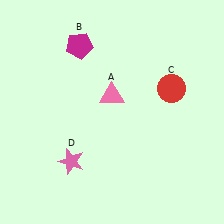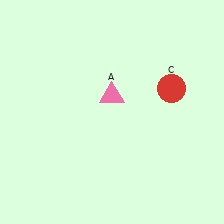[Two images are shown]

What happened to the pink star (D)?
The pink star (D) was removed in Image 2. It was in the bottom-left area of Image 1.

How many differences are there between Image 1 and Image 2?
There are 2 differences between the two images.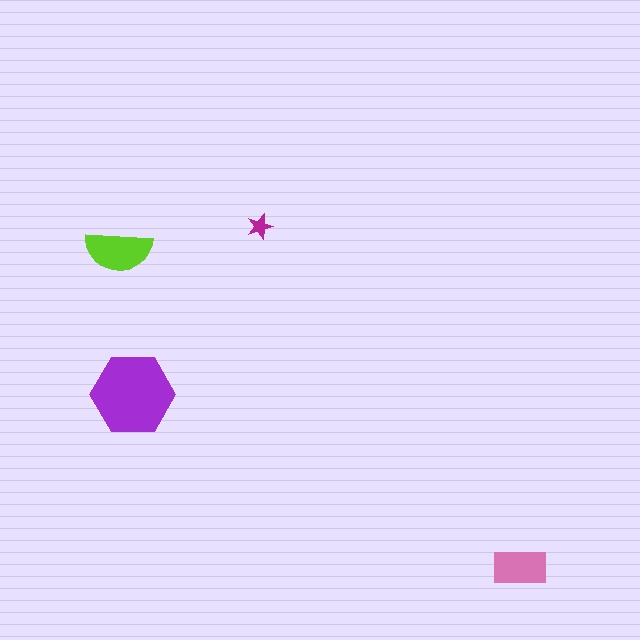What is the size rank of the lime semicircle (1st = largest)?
2nd.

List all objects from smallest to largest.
The magenta star, the pink rectangle, the lime semicircle, the purple hexagon.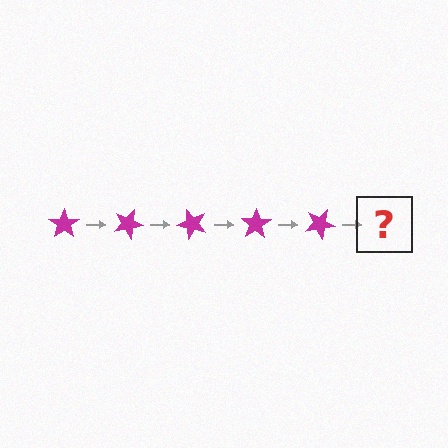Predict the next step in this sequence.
The next step is a magenta star rotated 125 degrees.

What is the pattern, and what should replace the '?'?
The pattern is that the star rotates 25 degrees each step. The '?' should be a magenta star rotated 125 degrees.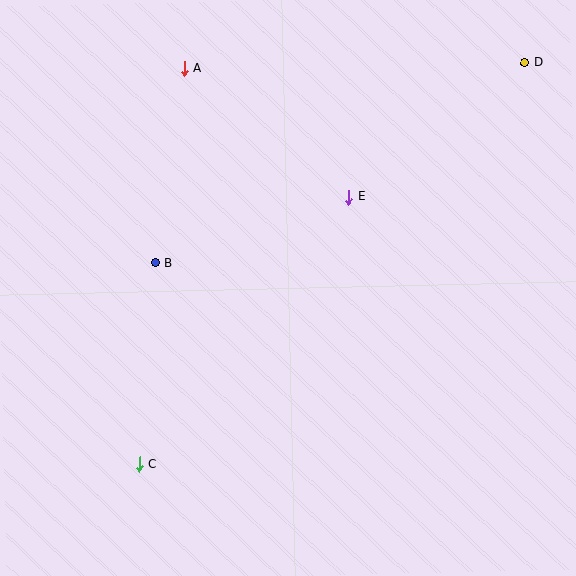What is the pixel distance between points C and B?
The distance between C and B is 202 pixels.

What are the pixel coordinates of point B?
Point B is at (156, 263).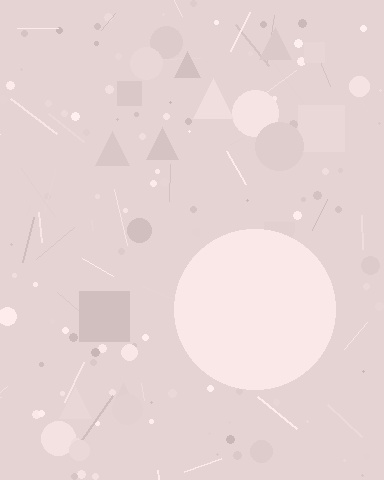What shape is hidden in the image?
A circle is hidden in the image.